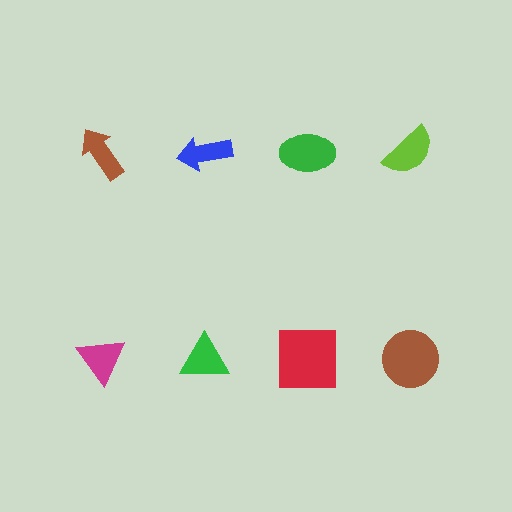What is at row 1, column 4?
A lime semicircle.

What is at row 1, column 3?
A green ellipse.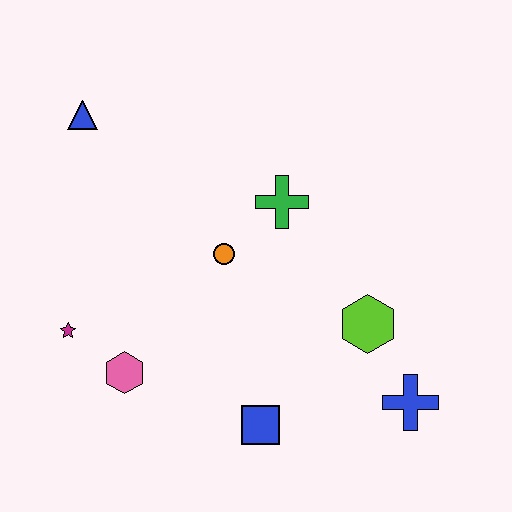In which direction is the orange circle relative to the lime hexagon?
The orange circle is to the left of the lime hexagon.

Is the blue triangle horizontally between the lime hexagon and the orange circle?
No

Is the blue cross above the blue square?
Yes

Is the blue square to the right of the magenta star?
Yes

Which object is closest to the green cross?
The orange circle is closest to the green cross.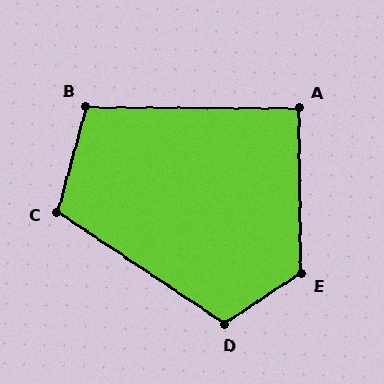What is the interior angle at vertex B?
Approximately 105 degrees (obtuse).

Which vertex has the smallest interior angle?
A, at approximately 91 degrees.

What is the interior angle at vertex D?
Approximately 113 degrees (obtuse).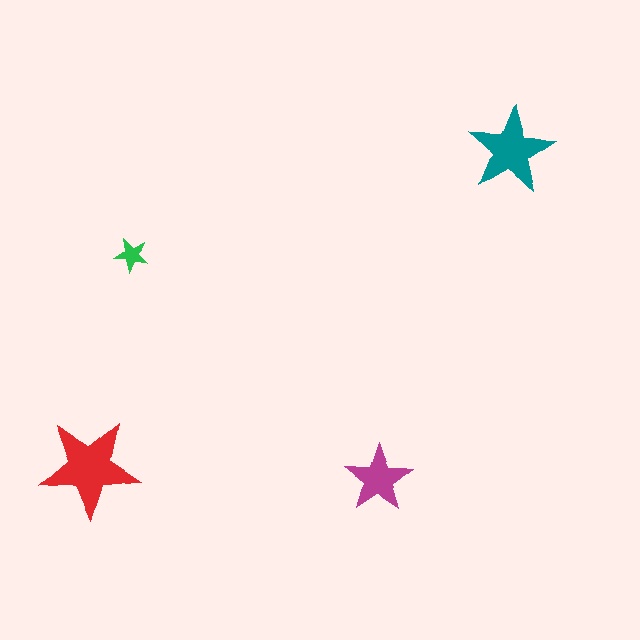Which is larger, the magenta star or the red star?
The red one.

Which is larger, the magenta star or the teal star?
The teal one.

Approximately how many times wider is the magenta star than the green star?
About 2 times wider.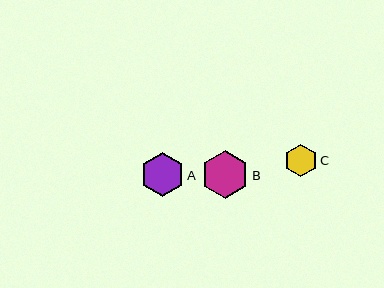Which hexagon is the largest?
Hexagon B is the largest with a size of approximately 48 pixels.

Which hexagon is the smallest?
Hexagon C is the smallest with a size of approximately 33 pixels.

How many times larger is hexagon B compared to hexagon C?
Hexagon B is approximately 1.5 times the size of hexagon C.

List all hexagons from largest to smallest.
From largest to smallest: B, A, C.